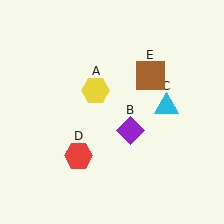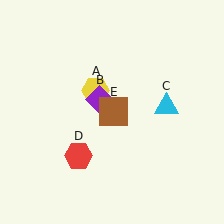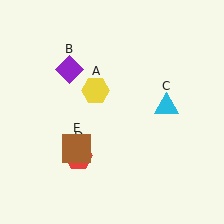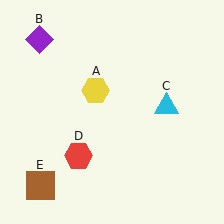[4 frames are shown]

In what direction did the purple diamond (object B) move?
The purple diamond (object B) moved up and to the left.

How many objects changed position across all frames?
2 objects changed position: purple diamond (object B), brown square (object E).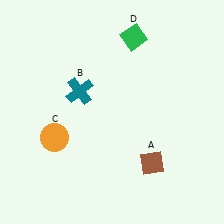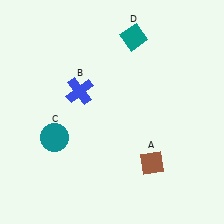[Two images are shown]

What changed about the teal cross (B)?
In Image 1, B is teal. In Image 2, it changed to blue.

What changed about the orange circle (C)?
In Image 1, C is orange. In Image 2, it changed to teal.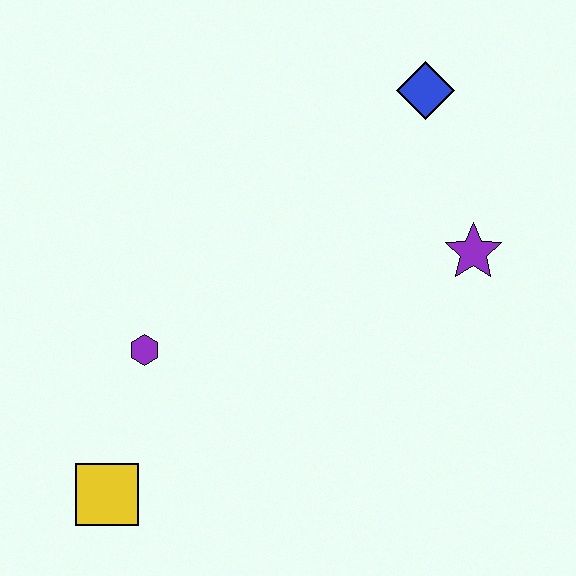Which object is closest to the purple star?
The blue diamond is closest to the purple star.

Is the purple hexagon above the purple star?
No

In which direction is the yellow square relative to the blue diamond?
The yellow square is below the blue diamond.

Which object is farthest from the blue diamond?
The yellow square is farthest from the blue diamond.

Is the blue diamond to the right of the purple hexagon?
Yes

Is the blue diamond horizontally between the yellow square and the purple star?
Yes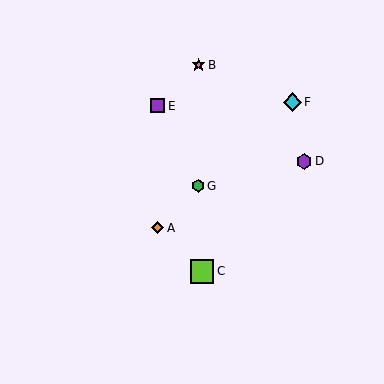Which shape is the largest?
The lime square (labeled C) is the largest.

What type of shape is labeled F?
Shape F is a cyan diamond.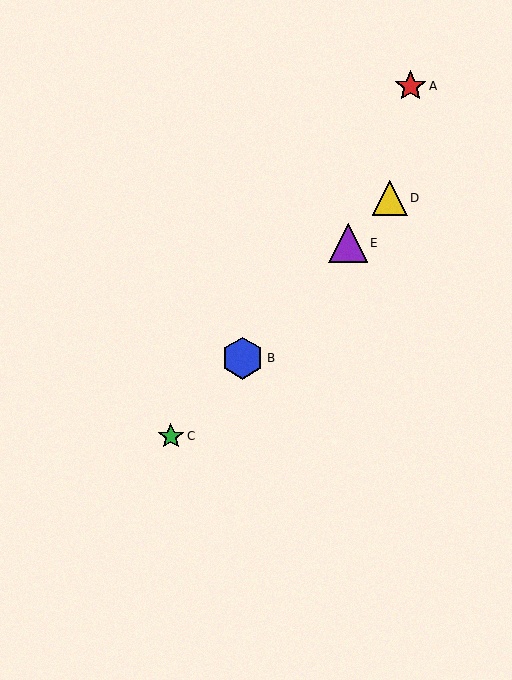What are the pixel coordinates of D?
Object D is at (390, 198).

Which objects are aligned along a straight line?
Objects B, C, D, E are aligned along a straight line.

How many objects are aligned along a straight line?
4 objects (B, C, D, E) are aligned along a straight line.